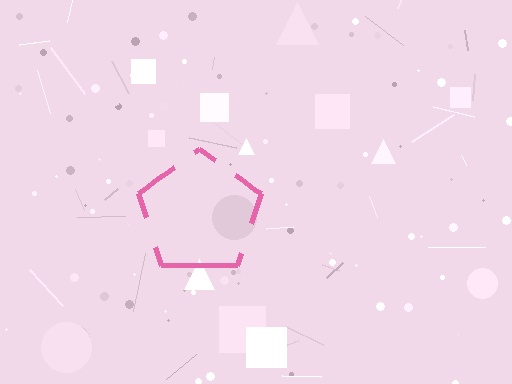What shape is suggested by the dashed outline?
The dashed outline suggests a pentagon.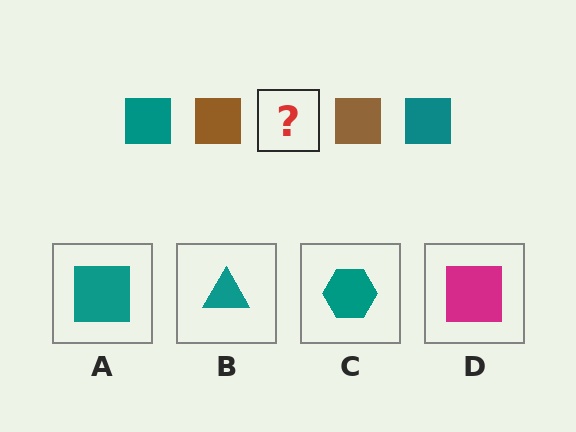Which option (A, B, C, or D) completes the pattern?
A.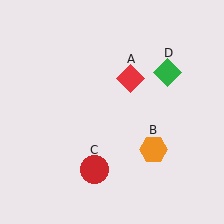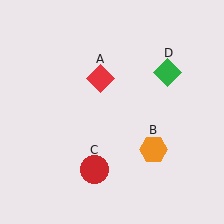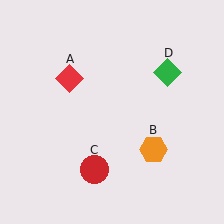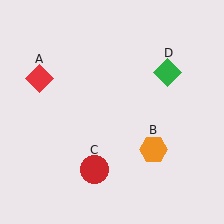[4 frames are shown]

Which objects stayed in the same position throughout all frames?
Orange hexagon (object B) and red circle (object C) and green diamond (object D) remained stationary.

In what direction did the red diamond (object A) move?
The red diamond (object A) moved left.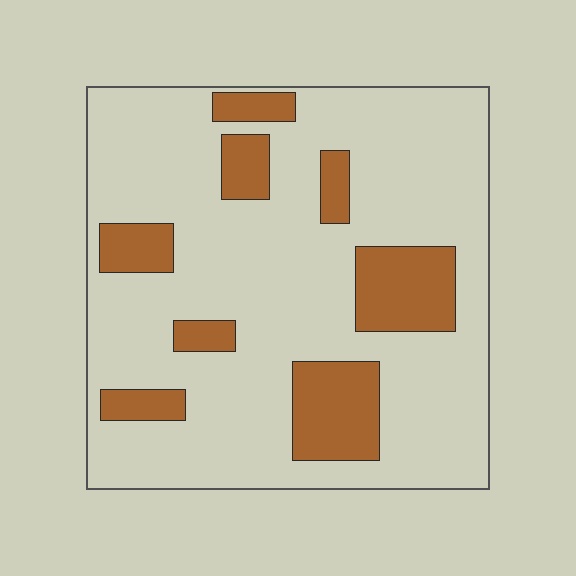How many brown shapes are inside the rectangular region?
8.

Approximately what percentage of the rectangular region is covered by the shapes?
Approximately 20%.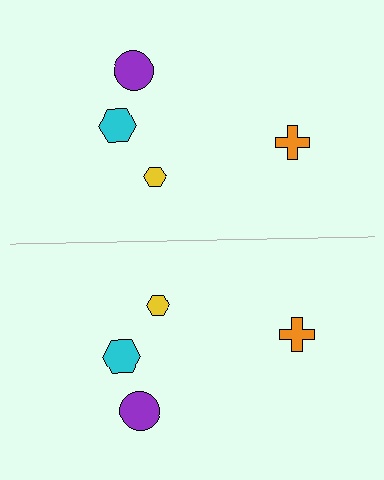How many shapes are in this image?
There are 8 shapes in this image.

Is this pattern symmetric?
Yes, this pattern has bilateral (reflection) symmetry.